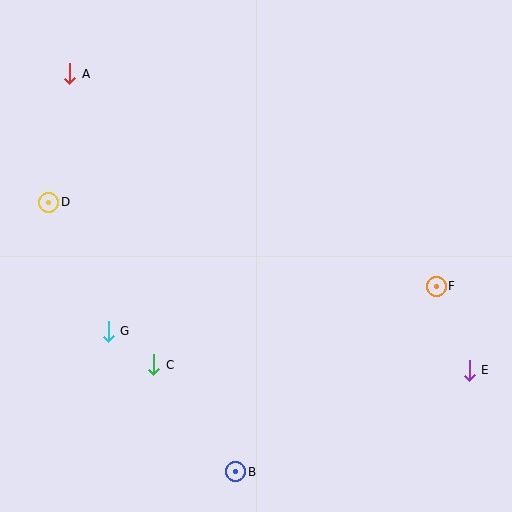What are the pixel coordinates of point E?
Point E is at (469, 370).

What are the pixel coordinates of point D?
Point D is at (49, 202).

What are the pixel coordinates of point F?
Point F is at (436, 286).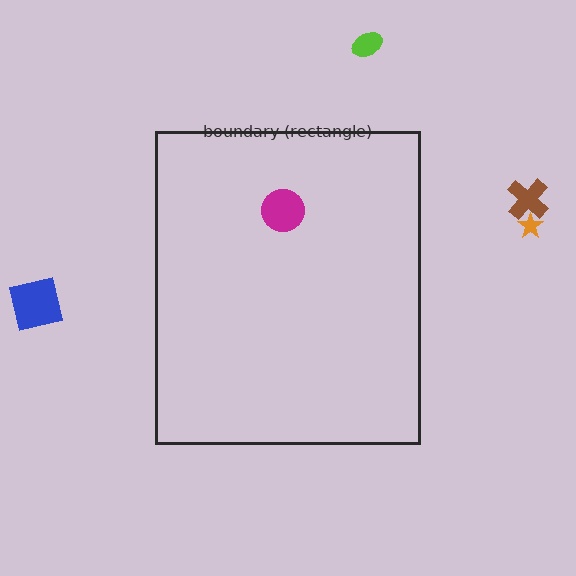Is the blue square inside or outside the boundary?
Outside.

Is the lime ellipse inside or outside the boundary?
Outside.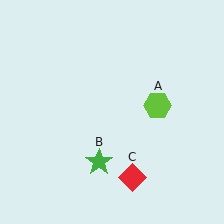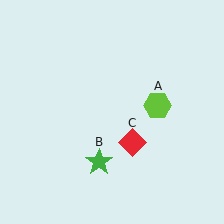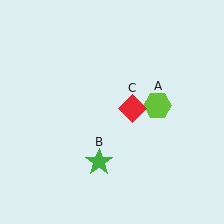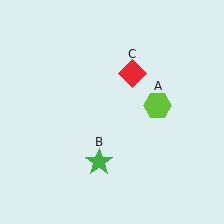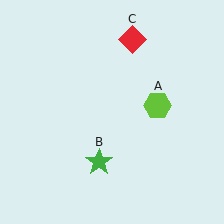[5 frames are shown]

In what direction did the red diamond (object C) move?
The red diamond (object C) moved up.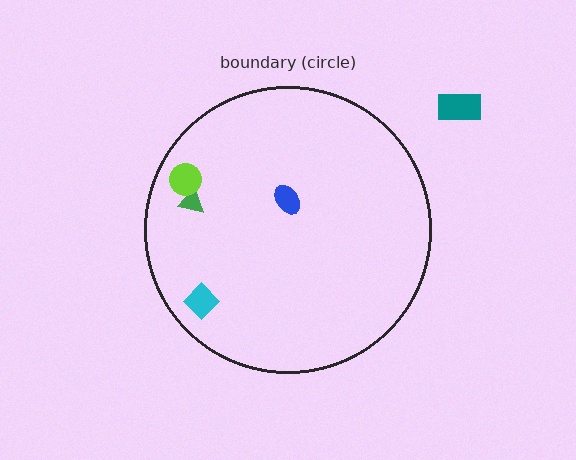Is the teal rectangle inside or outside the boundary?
Outside.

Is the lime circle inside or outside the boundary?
Inside.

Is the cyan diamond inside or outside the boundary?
Inside.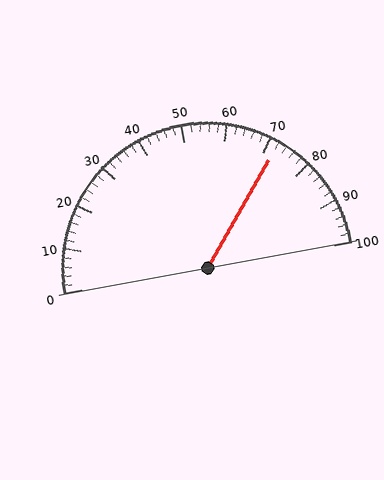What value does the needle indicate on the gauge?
The needle indicates approximately 72.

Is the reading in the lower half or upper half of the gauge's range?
The reading is in the upper half of the range (0 to 100).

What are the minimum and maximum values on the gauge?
The gauge ranges from 0 to 100.